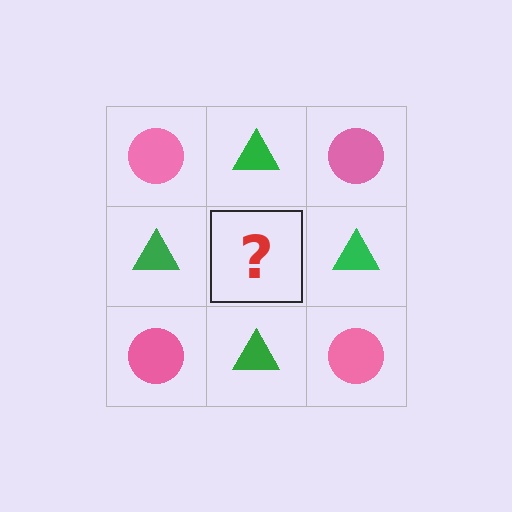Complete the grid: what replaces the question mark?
The question mark should be replaced with a pink circle.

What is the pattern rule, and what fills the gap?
The rule is that it alternates pink circle and green triangle in a checkerboard pattern. The gap should be filled with a pink circle.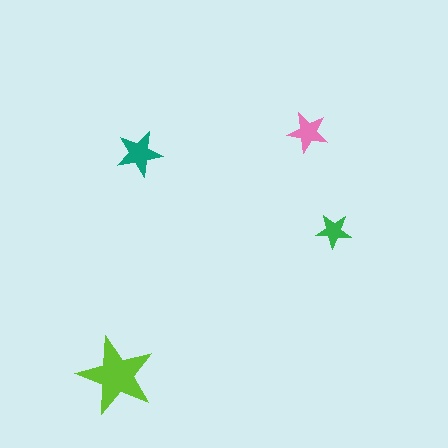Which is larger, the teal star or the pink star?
The teal one.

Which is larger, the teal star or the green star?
The teal one.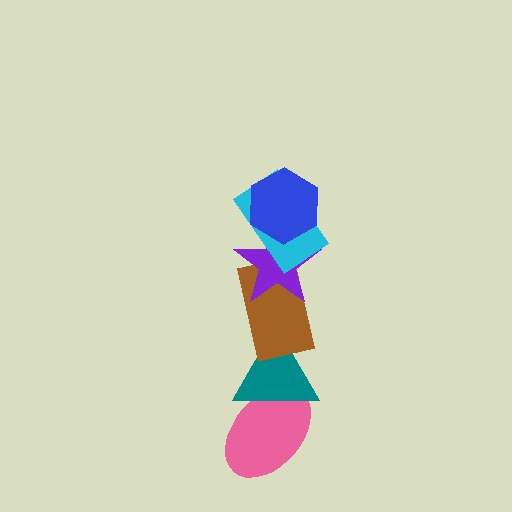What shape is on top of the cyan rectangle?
The blue hexagon is on top of the cyan rectangle.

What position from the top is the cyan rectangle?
The cyan rectangle is 2nd from the top.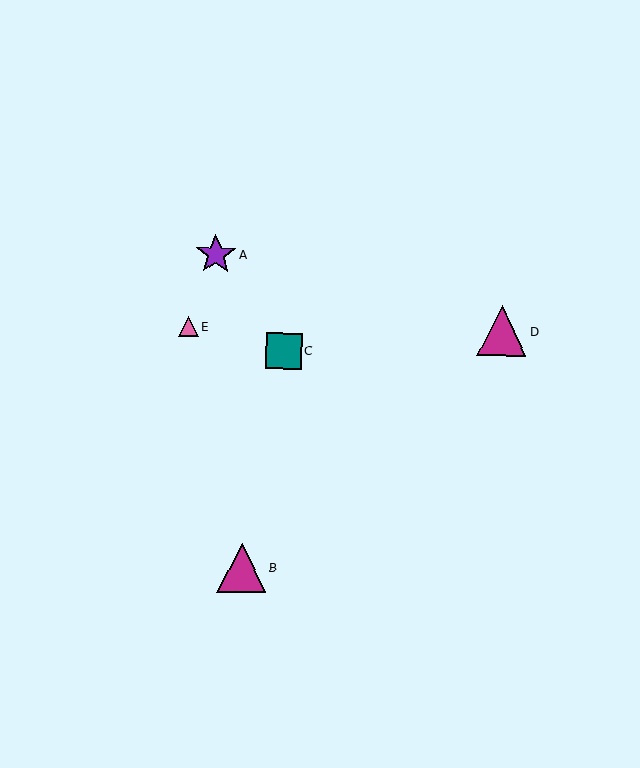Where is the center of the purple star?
The center of the purple star is at (216, 254).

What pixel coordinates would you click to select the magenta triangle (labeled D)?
Click at (502, 331) to select the magenta triangle D.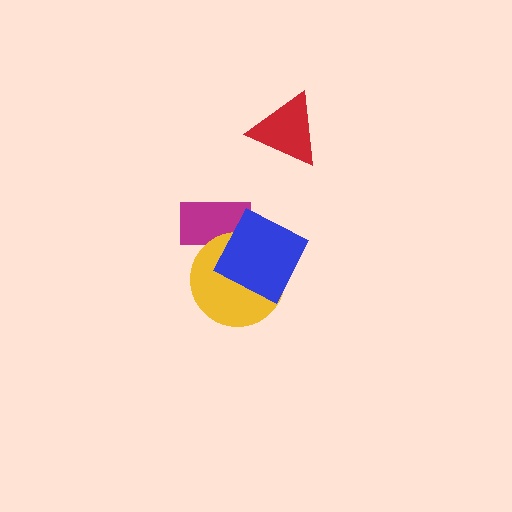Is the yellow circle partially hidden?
Yes, it is partially covered by another shape.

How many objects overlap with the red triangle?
0 objects overlap with the red triangle.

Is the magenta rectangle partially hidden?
Yes, it is partially covered by another shape.